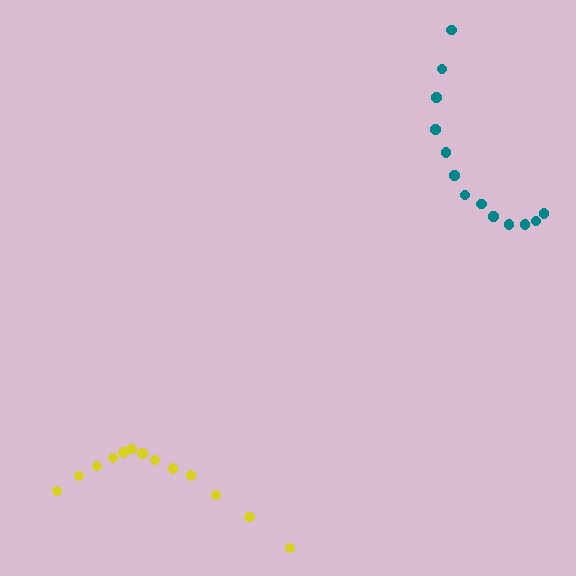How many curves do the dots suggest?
There are 2 distinct paths.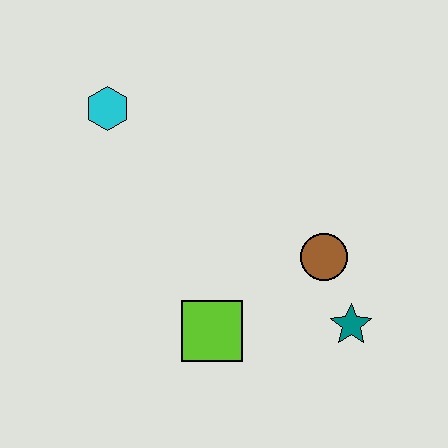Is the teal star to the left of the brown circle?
No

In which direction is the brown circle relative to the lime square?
The brown circle is to the right of the lime square.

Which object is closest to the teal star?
The brown circle is closest to the teal star.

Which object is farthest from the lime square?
The cyan hexagon is farthest from the lime square.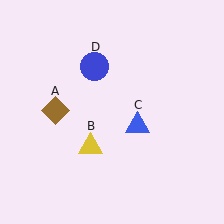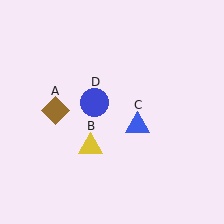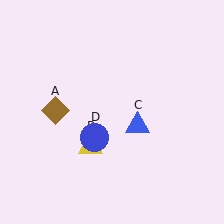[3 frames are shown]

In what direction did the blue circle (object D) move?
The blue circle (object D) moved down.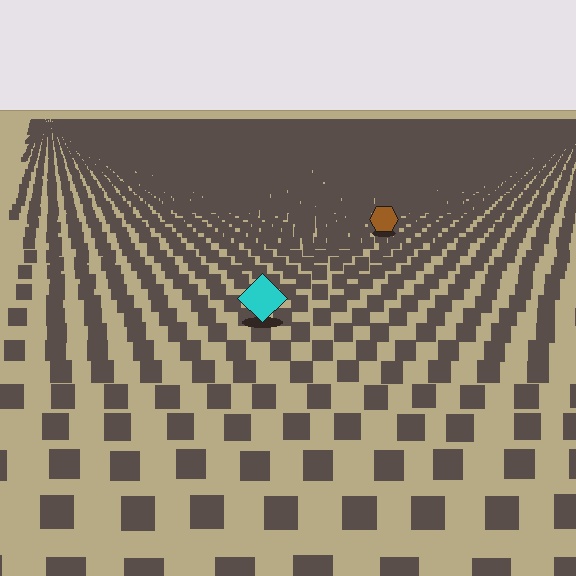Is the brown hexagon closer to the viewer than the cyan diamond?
No. The cyan diamond is closer — you can tell from the texture gradient: the ground texture is coarser near it.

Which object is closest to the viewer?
The cyan diamond is closest. The texture marks near it are larger and more spread out.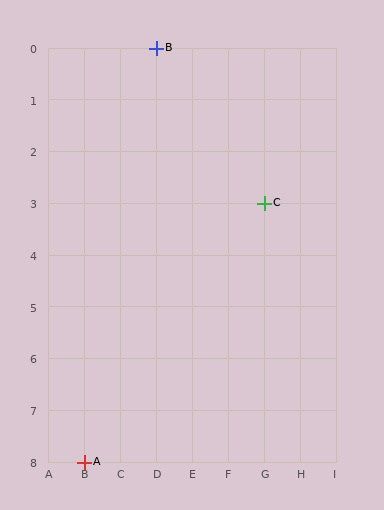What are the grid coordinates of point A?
Point A is at grid coordinates (B, 8).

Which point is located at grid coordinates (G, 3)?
Point C is at (G, 3).